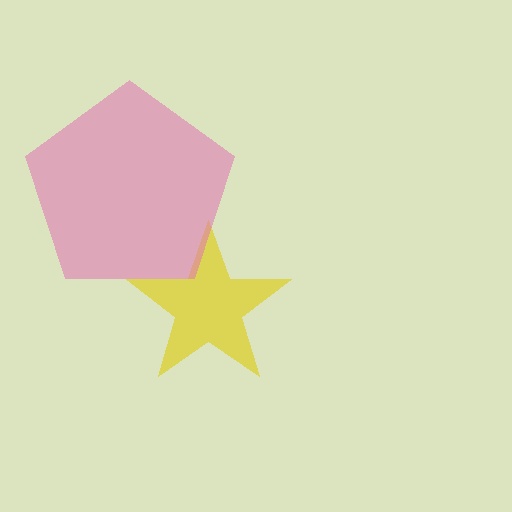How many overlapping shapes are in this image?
There are 2 overlapping shapes in the image.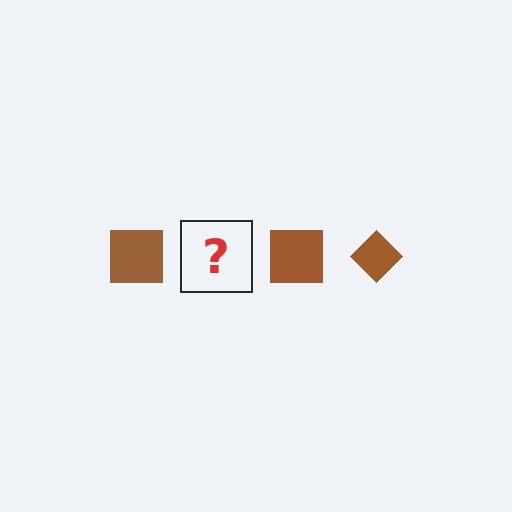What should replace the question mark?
The question mark should be replaced with a brown diamond.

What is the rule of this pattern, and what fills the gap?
The rule is that the pattern cycles through square, diamond shapes in brown. The gap should be filled with a brown diamond.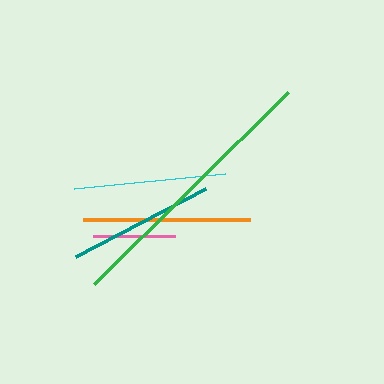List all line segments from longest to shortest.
From longest to shortest: green, orange, cyan, teal, pink.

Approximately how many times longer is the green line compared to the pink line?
The green line is approximately 3.3 times the length of the pink line.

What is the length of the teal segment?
The teal segment is approximately 147 pixels long.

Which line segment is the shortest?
The pink line is the shortest at approximately 82 pixels.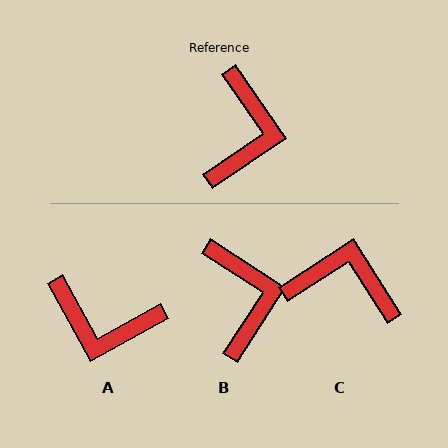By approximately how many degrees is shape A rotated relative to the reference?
Approximately 96 degrees clockwise.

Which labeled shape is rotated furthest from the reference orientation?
A, about 96 degrees away.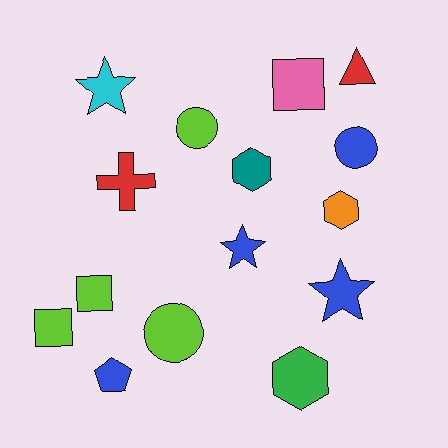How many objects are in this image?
There are 15 objects.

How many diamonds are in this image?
There are no diamonds.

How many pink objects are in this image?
There is 1 pink object.